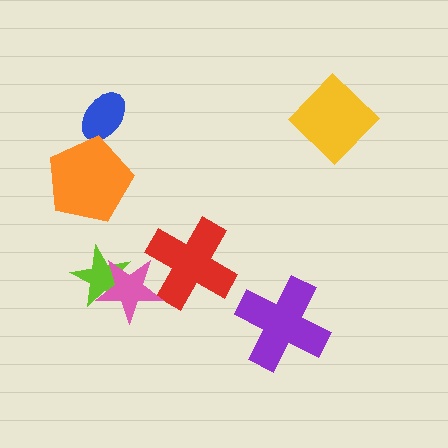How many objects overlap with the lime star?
1 object overlaps with the lime star.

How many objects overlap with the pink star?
2 objects overlap with the pink star.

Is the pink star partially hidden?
No, no other shape covers it.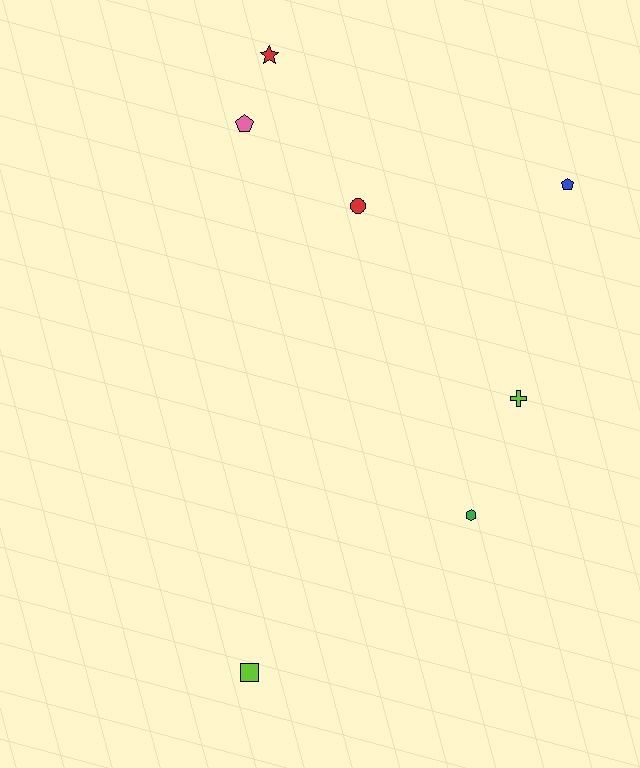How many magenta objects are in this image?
There are no magenta objects.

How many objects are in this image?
There are 7 objects.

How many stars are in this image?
There is 1 star.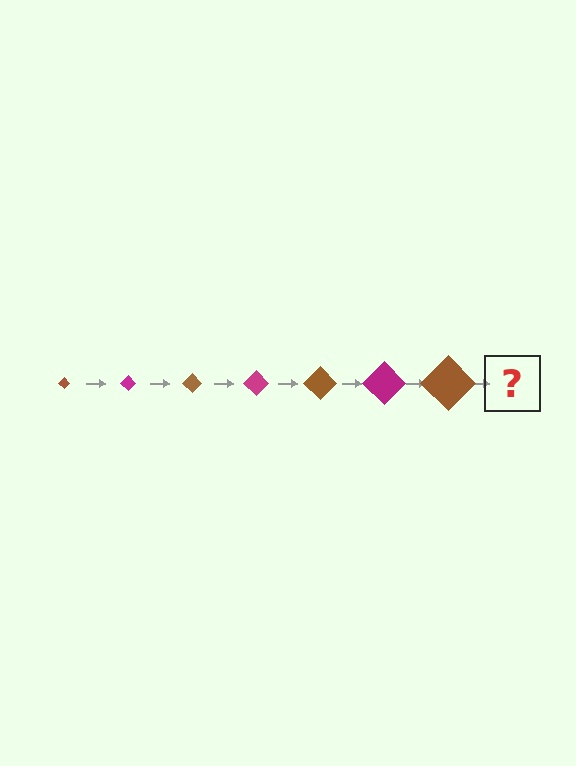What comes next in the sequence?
The next element should be a magenta diamond, larger than the previous one.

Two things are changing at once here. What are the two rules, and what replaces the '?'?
The two rules are that the diamond grows larger each step and the color cycles through brown and magenta. The '?' should be a magenta diamond, larger than the previous one.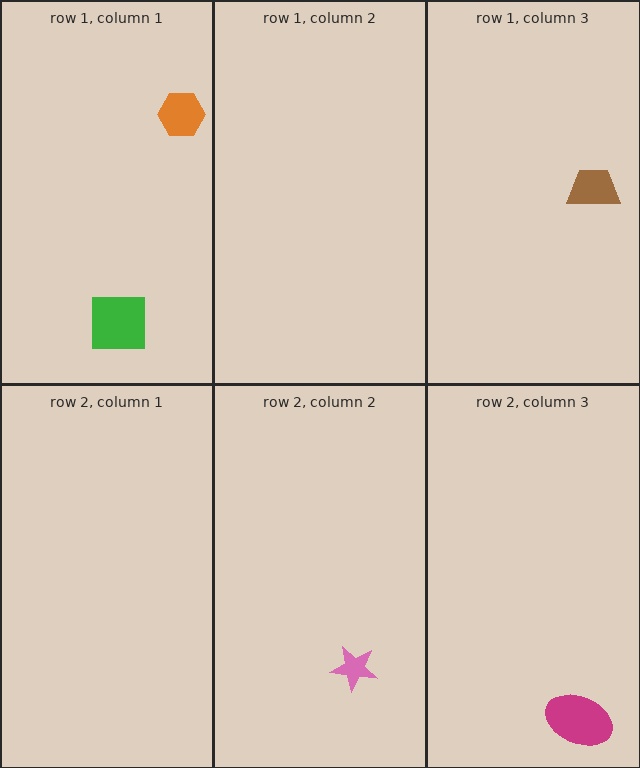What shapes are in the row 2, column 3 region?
The magenta ellipse.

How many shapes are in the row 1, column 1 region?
2.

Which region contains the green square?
The row 1, column 1 region.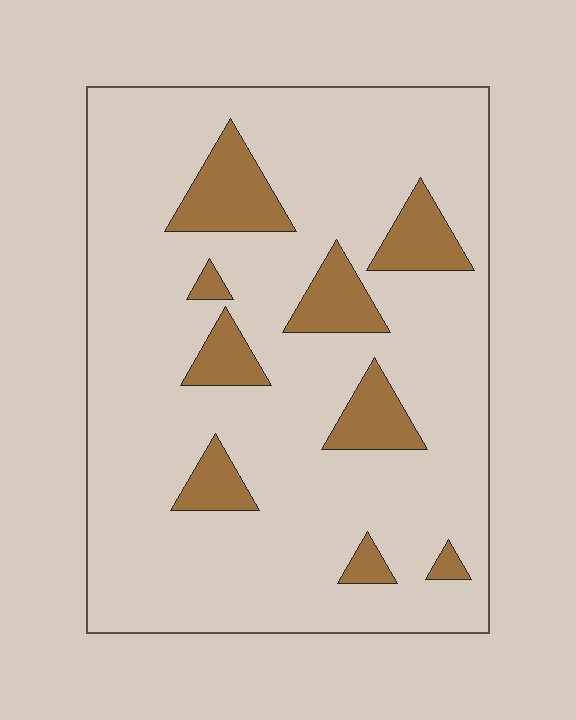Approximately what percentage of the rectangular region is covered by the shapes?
Approximately 15%.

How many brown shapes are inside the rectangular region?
9.